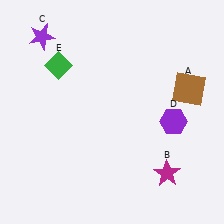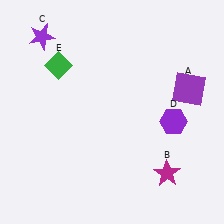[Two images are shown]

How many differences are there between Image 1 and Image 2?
There is 1 difference between the two images.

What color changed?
The square (A) changed from brown in Image 1 to purple in Image 2.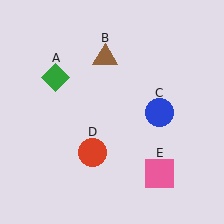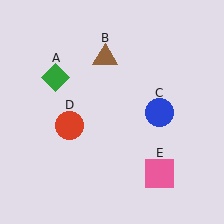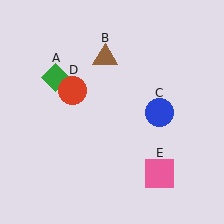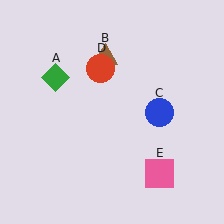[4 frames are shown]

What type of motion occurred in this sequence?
The red circle (object D) rotated clockwise around the center of the scene.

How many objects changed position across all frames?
1 object changed position: red circle (object D).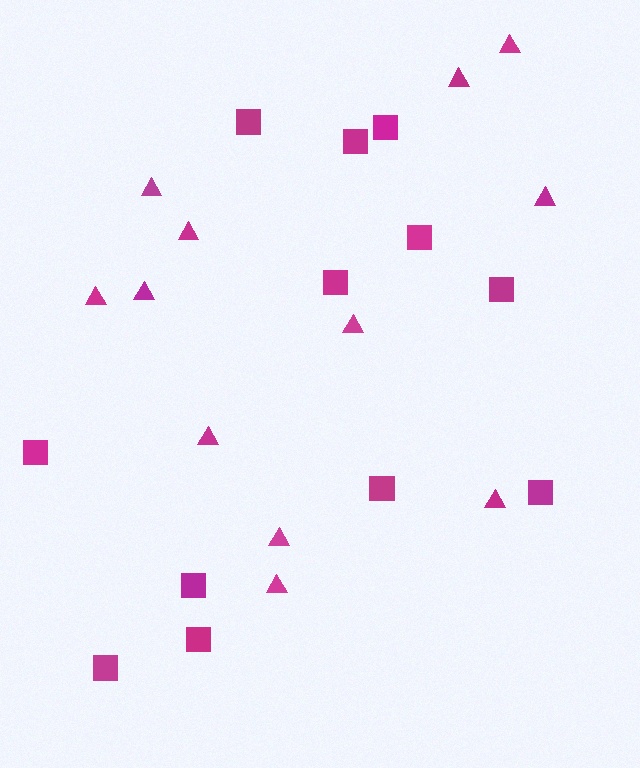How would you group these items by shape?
There are 2 groups: one group of triangles (12) and one group of squares (12).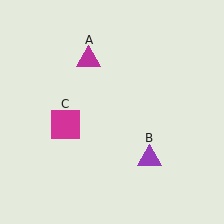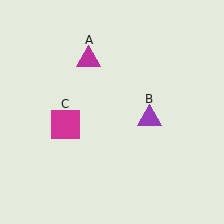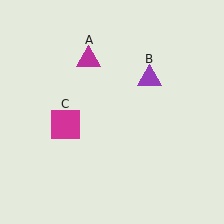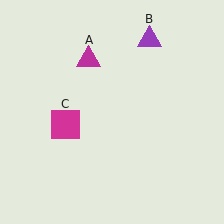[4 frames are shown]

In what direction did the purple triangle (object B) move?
The purple triangle (object B) moved up.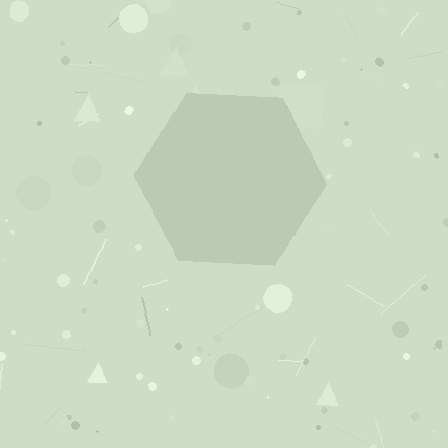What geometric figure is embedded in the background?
A hexagon is embedded in the background.